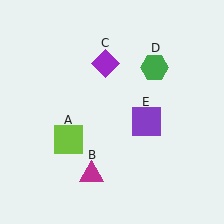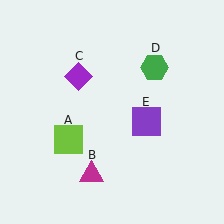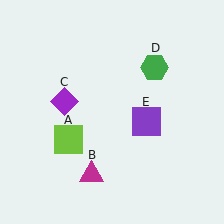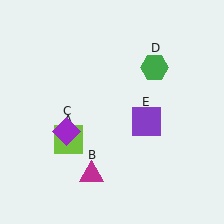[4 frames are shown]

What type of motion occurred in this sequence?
The purple diamond (object C) rotated counterclockwise around the center of the scene.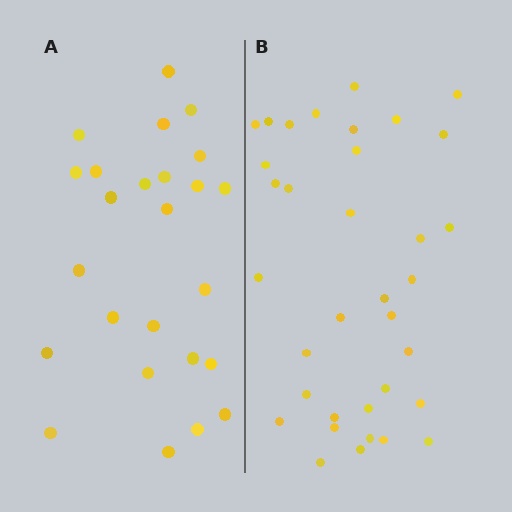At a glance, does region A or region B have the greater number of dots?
Region B (the right region) has more dots.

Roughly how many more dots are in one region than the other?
Region B has roughly 10 or so more dots than region A.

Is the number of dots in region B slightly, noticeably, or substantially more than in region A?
Region B has noticeably more, but not dramatically so. The ratio is roughly 1.4 to 1.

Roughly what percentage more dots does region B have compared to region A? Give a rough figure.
About 40% more.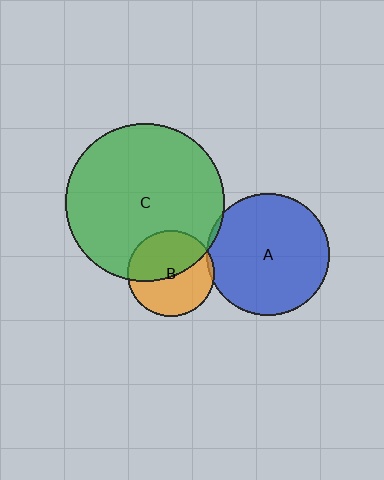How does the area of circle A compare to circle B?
Approximately 2.0 times.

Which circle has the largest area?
Circle C (green).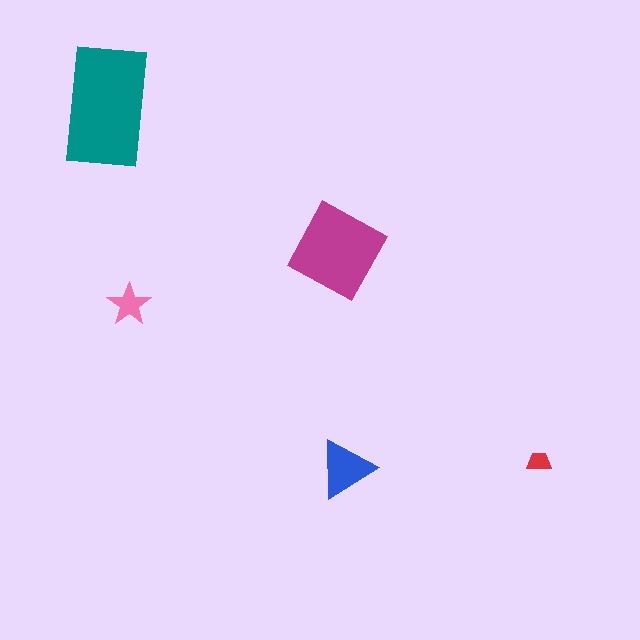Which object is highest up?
The teal rectangle is topmost.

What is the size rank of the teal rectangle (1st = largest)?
1st.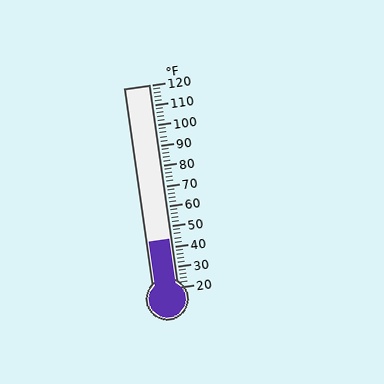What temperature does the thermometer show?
The thermometer shows approximately 44°F.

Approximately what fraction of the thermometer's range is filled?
The thermometer is filled to approximately 25% of its range.